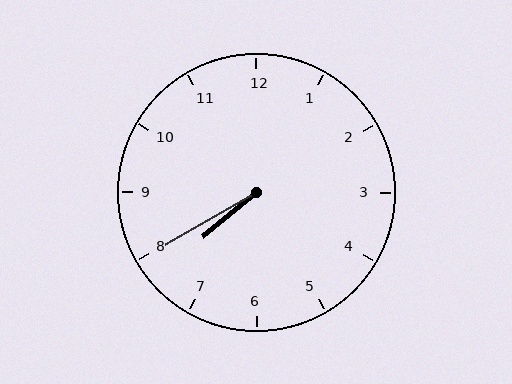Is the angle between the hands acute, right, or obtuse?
It is acute.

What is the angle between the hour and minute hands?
Approximately 10 degrees.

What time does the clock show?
7:40.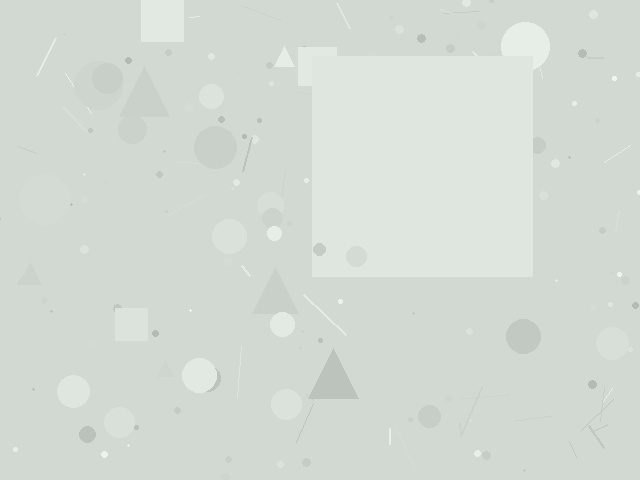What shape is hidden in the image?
A square is hidden in the image.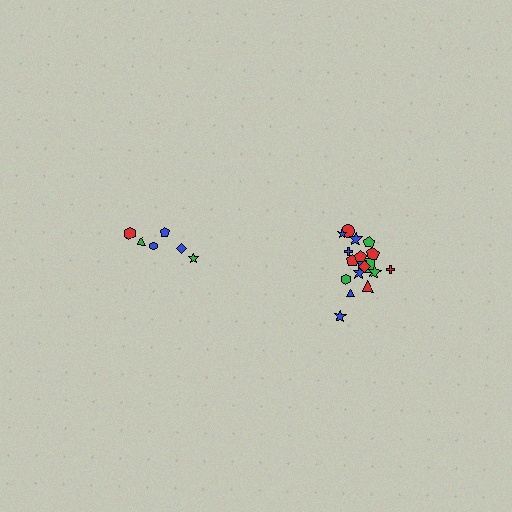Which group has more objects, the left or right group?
The right group.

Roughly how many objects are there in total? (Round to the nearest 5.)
Roughly 25 objects in total.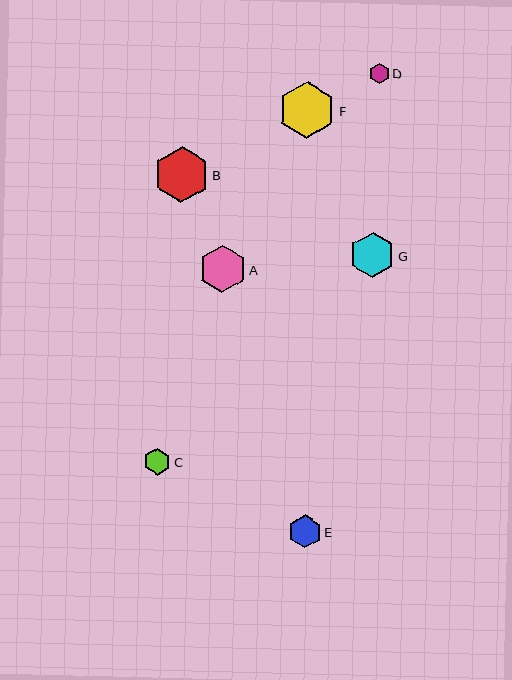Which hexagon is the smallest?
Hexagon D is the smallest with a size of approximately 20 pixels.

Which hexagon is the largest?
Hexagon F is the largest with a size of approximately 57 pixels.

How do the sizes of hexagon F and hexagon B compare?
Hexagon F and hexagon B are approximately the same size.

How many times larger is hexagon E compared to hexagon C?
Hexagon E is approximately 1.2 times the size of hexagon C.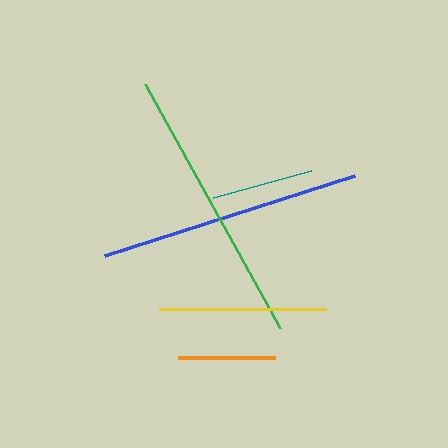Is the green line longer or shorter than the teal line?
The green line is longer than the teal line.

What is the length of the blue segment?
The blue segment is approximately 263 pixels long.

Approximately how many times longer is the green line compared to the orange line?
The green line is approximately 2.9 times the length of the orange line.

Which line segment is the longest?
The green line is the longest at approximately 279 pixels.